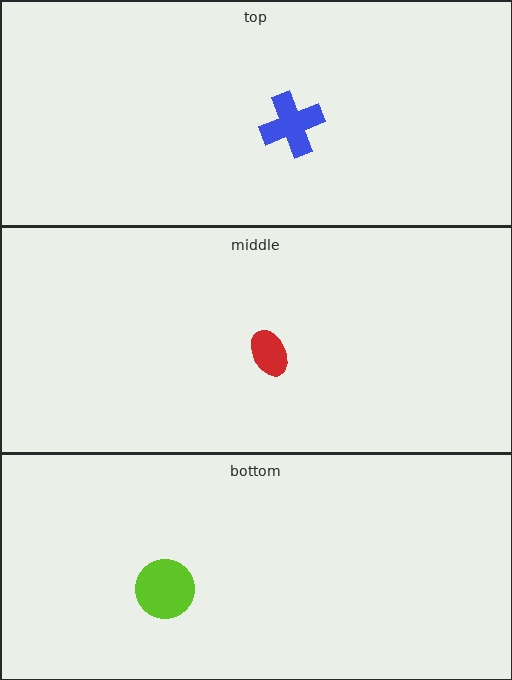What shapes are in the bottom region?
The lime circle.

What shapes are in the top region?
The blue cross.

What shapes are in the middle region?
The red ellipse.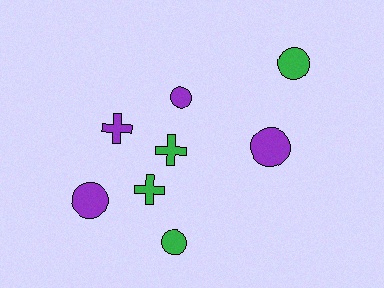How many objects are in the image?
There are 8 objects.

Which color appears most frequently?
Purple, with 4 objects.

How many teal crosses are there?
There are no teal crosses.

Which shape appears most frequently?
Circle, with 5 objects.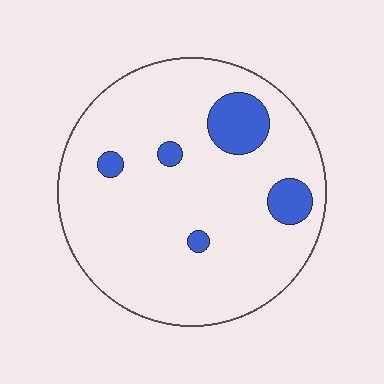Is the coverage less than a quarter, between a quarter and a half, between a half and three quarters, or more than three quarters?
Less than a quarter.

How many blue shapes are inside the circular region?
5.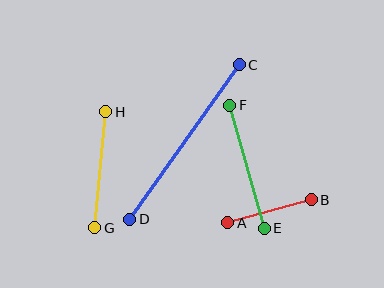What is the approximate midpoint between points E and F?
The midpoint is at approximately (247, 167) pixels.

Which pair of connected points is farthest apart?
Points C and D are farthest apart.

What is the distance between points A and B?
The distance is approximately 86 pixels.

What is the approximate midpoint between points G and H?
The midpoint is at approximately (100, 170) pixels.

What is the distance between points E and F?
The distance is approximately 127 pixels.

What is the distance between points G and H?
The distance is approximately 116 pixels.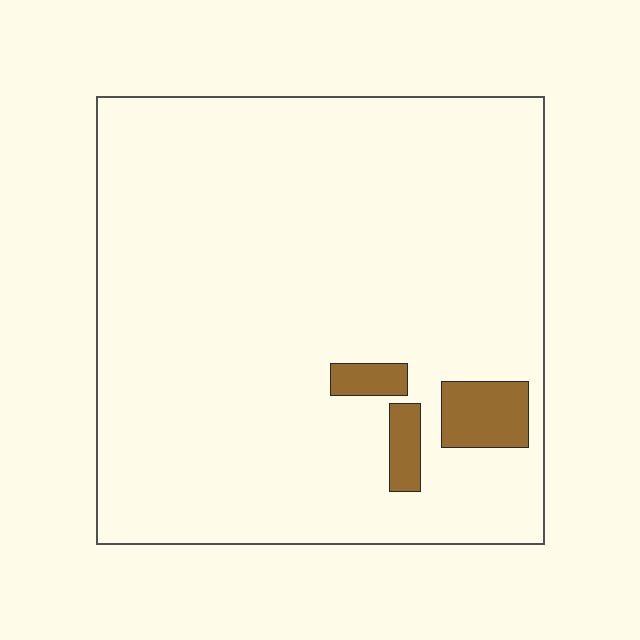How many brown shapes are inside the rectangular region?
3.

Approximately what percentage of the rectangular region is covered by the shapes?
Approximately 5%.